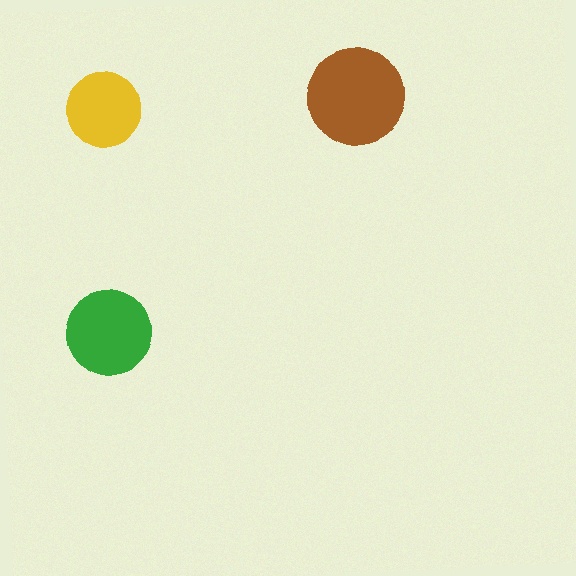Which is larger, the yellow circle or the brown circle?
The brown one.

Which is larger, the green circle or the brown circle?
The brown one.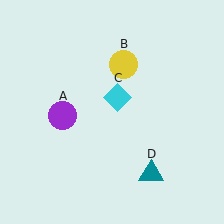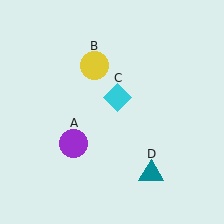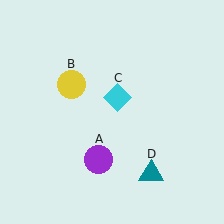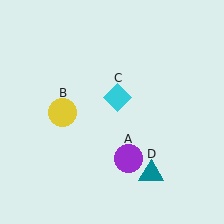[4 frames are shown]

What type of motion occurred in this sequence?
The purple circle (object A), yellow circle (object B) rotated counterclockwise around the center of the scene.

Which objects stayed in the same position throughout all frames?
Cyan diamond (object C) and teal triangle (object D) remained stationary.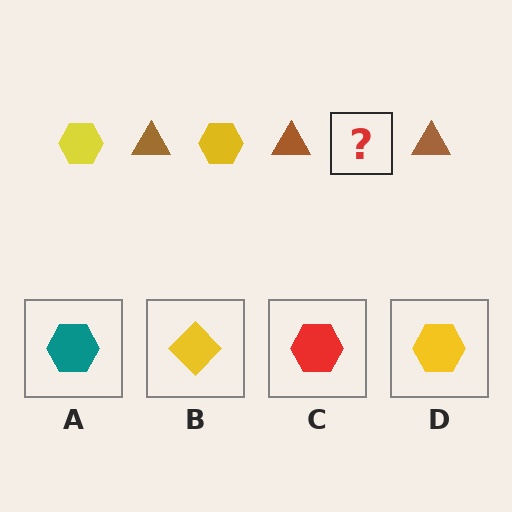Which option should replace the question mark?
Option D.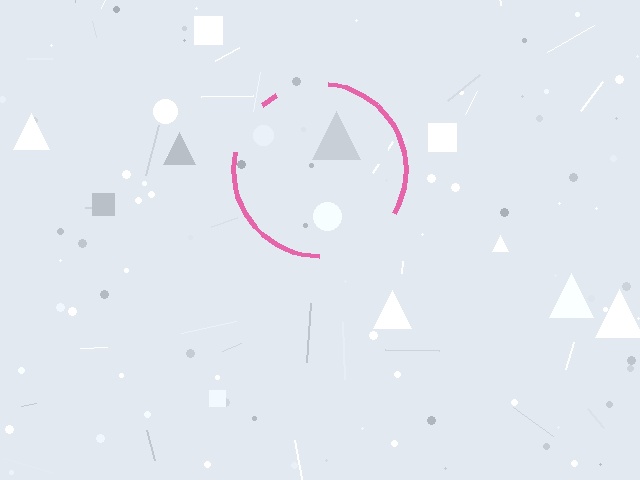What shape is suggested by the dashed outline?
The dashed outline suggests a circle.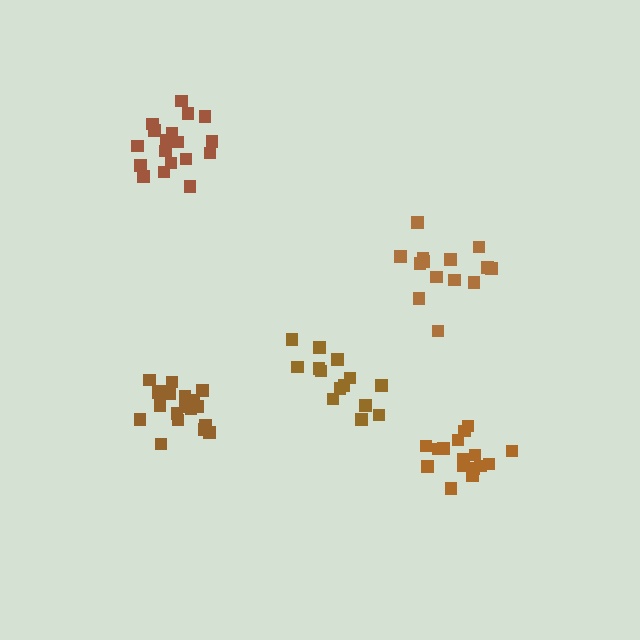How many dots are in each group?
Group 1: 19 dots, Group 2: 14 dots, Group 3: 16 dots, Group 4: 18 dots, Group 5: 14 dots (81 total).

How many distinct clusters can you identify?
There are 5 distinct clusters.